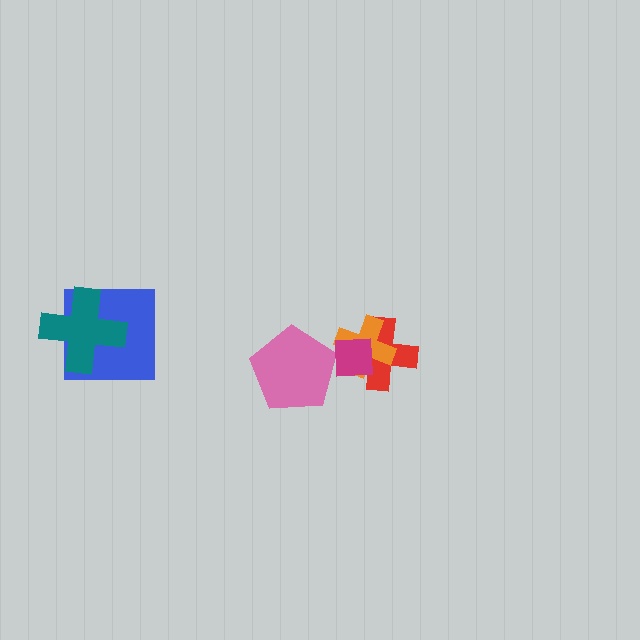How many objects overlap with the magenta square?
3 objects overlap with the magenta square.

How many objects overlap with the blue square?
1 object overlaps with the blue square.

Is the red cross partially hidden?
Yes, it is partially covered by another shape.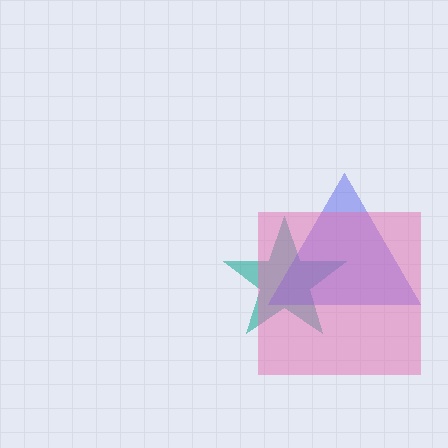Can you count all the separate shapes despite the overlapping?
Yes, there are 3 separate shapes.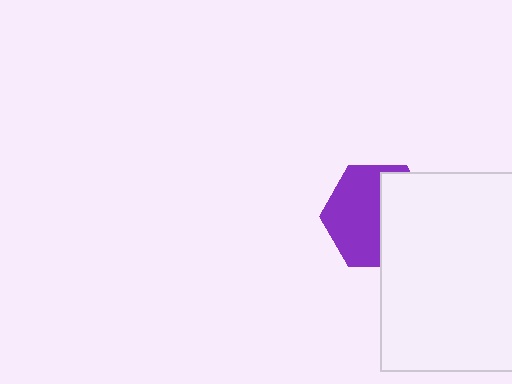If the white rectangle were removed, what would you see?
You would see the complete purple hexagon.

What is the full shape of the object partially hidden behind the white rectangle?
The partially hidden object is a purple hexagon.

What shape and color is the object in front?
The object in front is a white rectangle.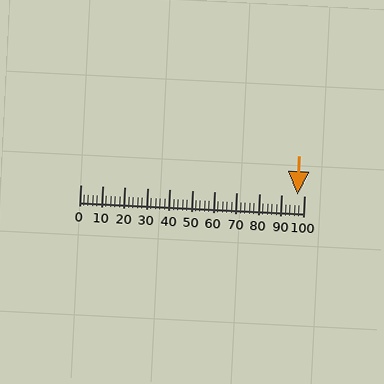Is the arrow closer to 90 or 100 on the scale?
The arrow is closer to 100.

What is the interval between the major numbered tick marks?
The major tick marks are spaced 10 units apart.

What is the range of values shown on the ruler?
The ruler shows values from 0 to 100.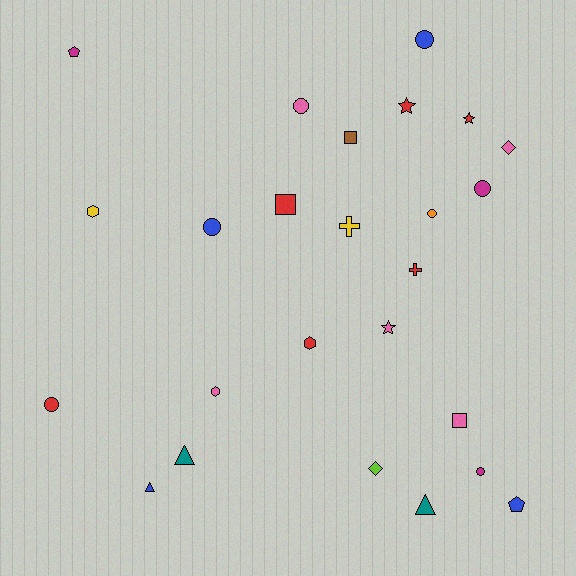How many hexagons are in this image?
There are 3 hexagons.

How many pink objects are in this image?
There are 5 pink objects.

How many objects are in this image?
There are 25 objects.